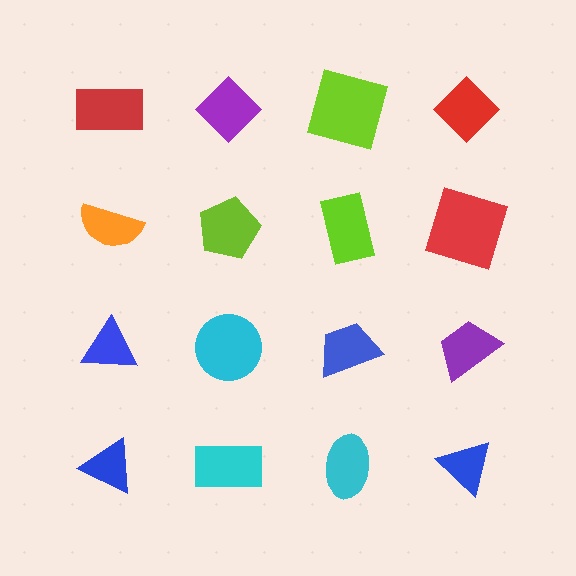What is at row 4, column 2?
A cyan rectangle.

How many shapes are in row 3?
4 shapes.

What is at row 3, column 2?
A cyan circle.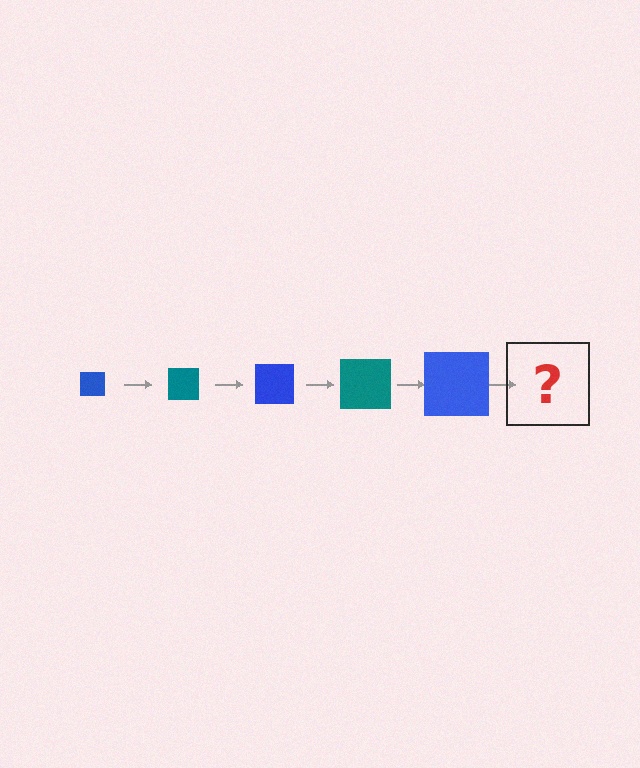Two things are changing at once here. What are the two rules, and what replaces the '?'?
The two rules are that the square grows larger each step and the color cycles through blue and teal. The '?' should be a teal square, larger than the previous one.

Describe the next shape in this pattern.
It should be a teal square, larger than the previous one.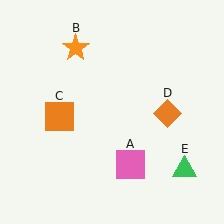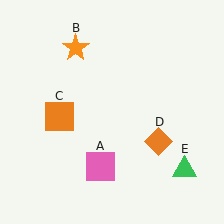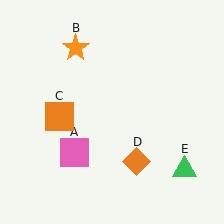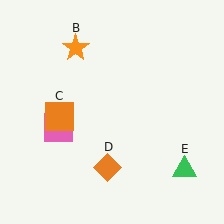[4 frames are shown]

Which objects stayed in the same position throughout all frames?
Orange star (object B) and orange square (object C) and green triangle (object E) remained stationary.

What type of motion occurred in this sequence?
The pink square (object A), orange diamond (object D) rotated clockwise around the center of the scene.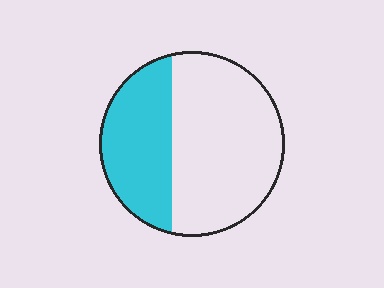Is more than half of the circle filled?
No.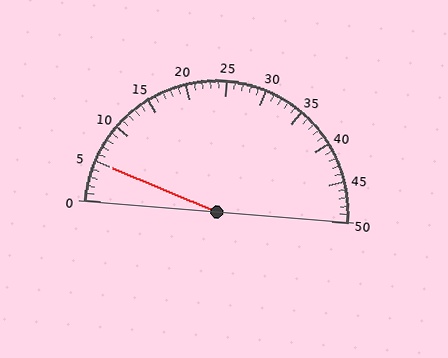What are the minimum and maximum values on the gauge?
The gauge ranges from 0 to 50.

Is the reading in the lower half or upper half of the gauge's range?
The reading is in the lower half of the range (0 to 50).